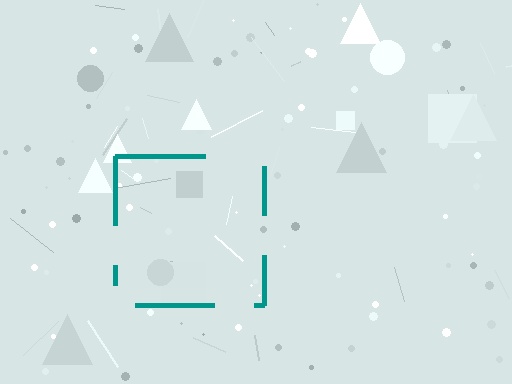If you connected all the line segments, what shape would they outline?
They would outline a square.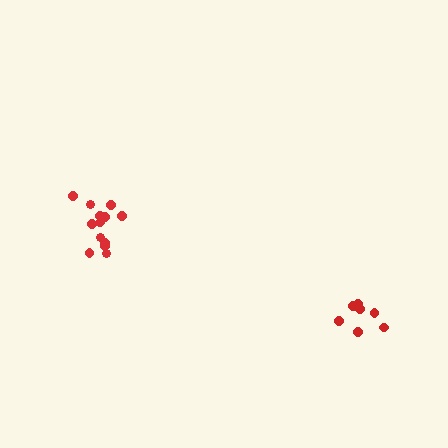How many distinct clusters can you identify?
There are 2 distinct clusters.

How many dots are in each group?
Group 1: 13 dots, Group 2: 7 dots (20 total).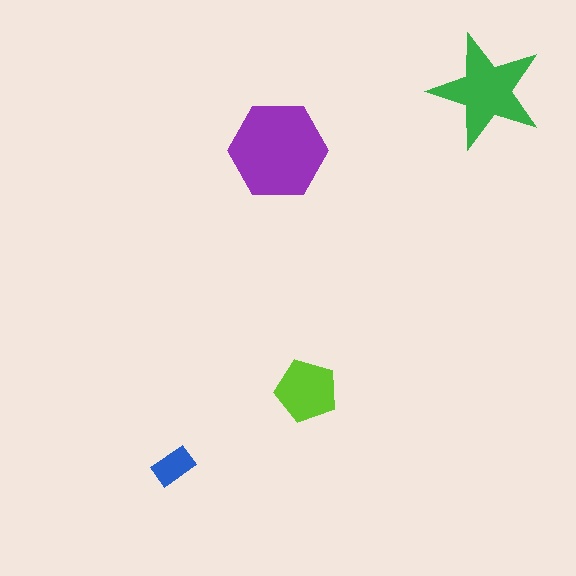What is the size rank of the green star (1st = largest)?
2nd.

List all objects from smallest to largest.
The blue rectangle, the lime pentagon, the green star, the purple hexagon.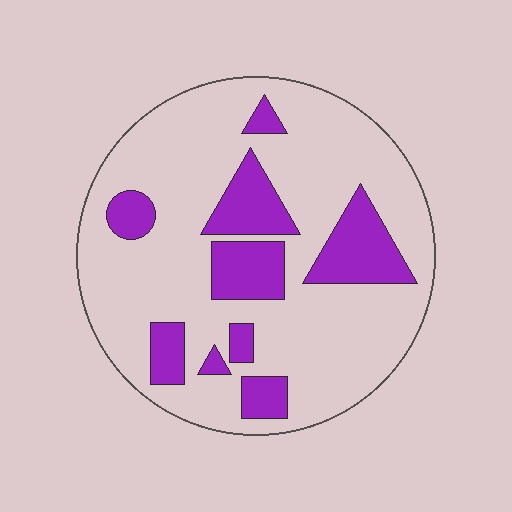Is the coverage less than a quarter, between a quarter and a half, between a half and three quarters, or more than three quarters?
Less than a quarter.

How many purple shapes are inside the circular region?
9.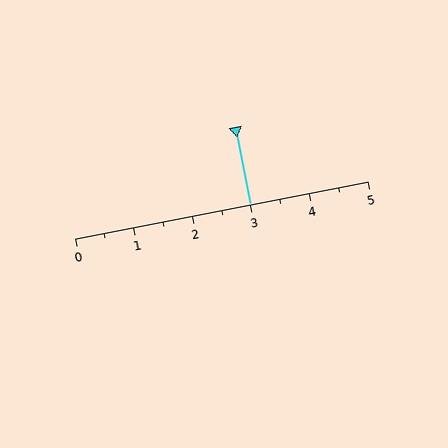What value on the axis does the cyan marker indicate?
The marker indicates approximately 3.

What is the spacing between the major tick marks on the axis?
The major ticks are spaced 1 apart.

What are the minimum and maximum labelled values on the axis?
The axis runs from 0 to 5.